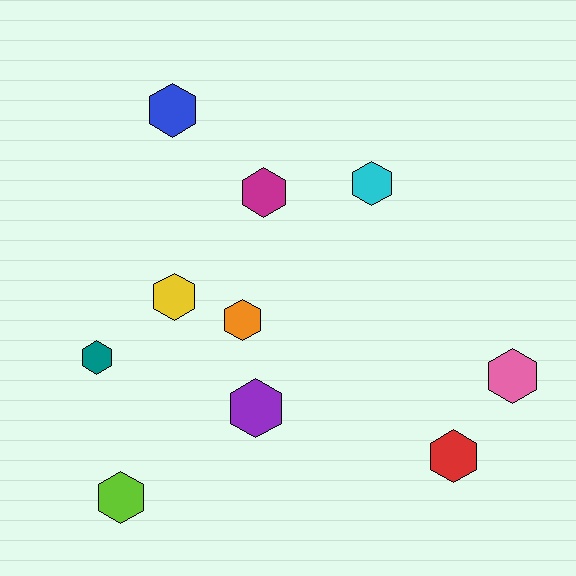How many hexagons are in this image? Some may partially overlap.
There are 10 hexagons.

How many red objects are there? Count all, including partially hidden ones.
There is 1 red object.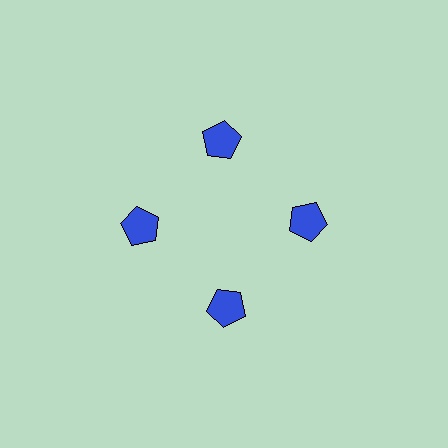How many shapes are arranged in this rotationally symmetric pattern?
There are 4 shapes, arranged in 4 groups of 1.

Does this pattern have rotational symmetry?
Yes, this pattern has 4-fold rotational symmetry. It looks the same after rotating 90 degrees around the center.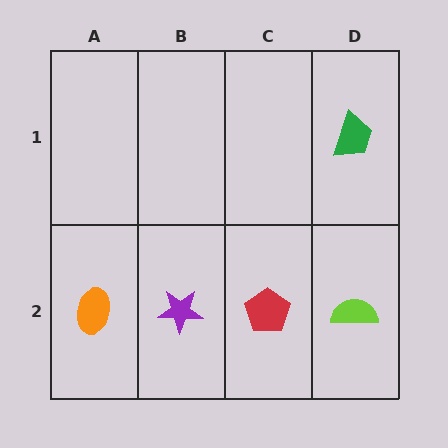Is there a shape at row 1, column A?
No, that cell is empty.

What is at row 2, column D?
A lime semicircle.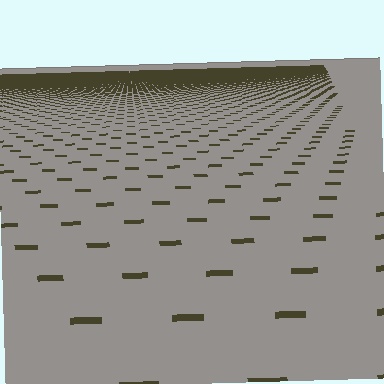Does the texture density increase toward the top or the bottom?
Density increases toward the top.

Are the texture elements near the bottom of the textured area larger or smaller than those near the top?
Larger. Near the bottom, elements are closer to the viewer and appear at a bigger on-screen size.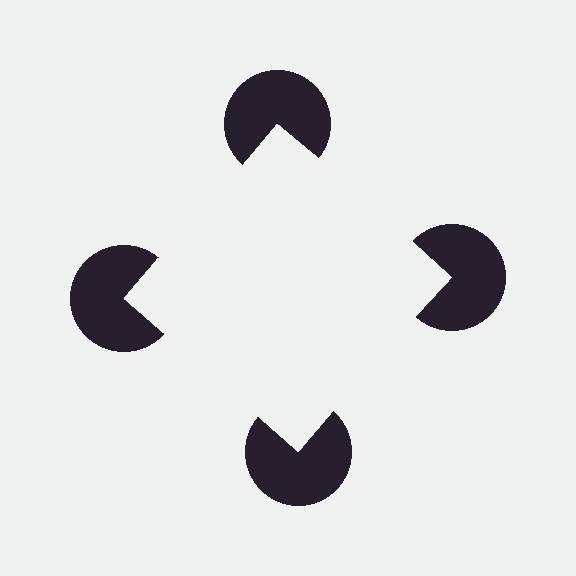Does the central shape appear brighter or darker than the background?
It typically appears slightly brighter than the background, even though no actual brightness change is drawn.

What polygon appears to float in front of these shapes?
An illusory square — its edges are inferred from the aligned wedge cuts in the pac-man discs, not physically drawn.